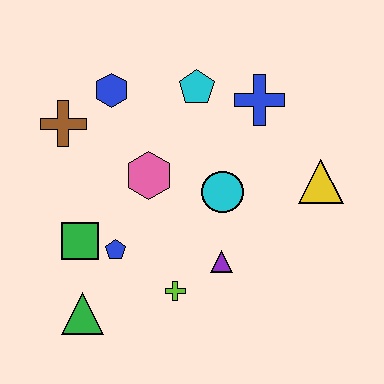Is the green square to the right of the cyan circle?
No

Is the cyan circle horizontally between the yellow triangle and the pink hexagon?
Yes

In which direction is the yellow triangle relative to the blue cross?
The yellow triangle is below the blue cross.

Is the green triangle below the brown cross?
Yes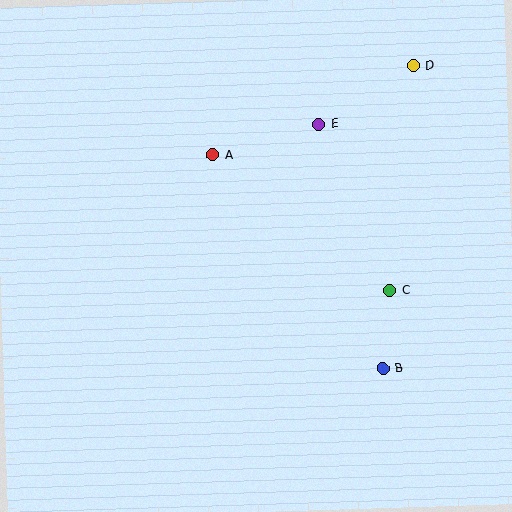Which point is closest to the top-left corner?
Point A is closest to the top-left corner.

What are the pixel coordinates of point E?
Point E is at (319, 124).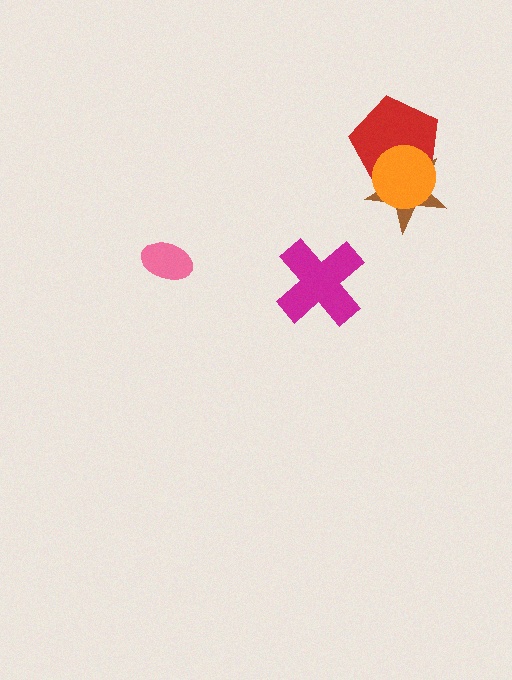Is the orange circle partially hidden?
No, no other shape covers it.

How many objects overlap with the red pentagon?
2 objects overlap with the red pentagon.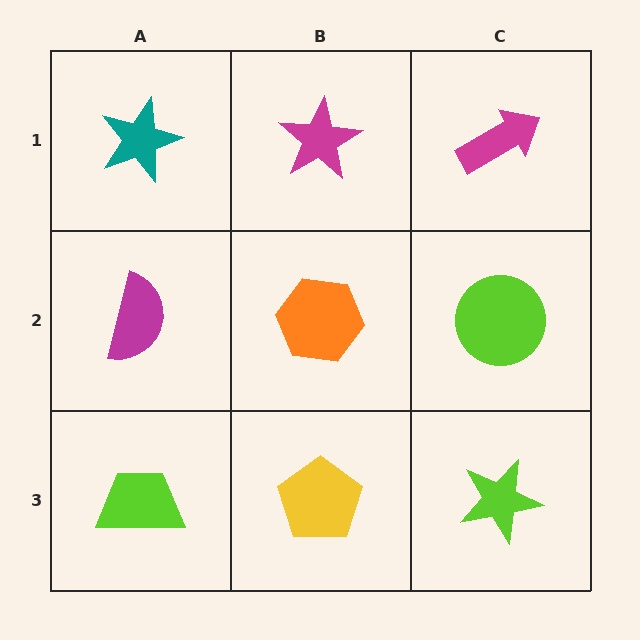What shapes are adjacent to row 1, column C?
A lime circle (row 2, column C), a magenta star (row 1, column B).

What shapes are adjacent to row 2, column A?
A teal star (row 1, column A), a lime trapezoid (row 3, column A), an orange hexagon (row 2, column B).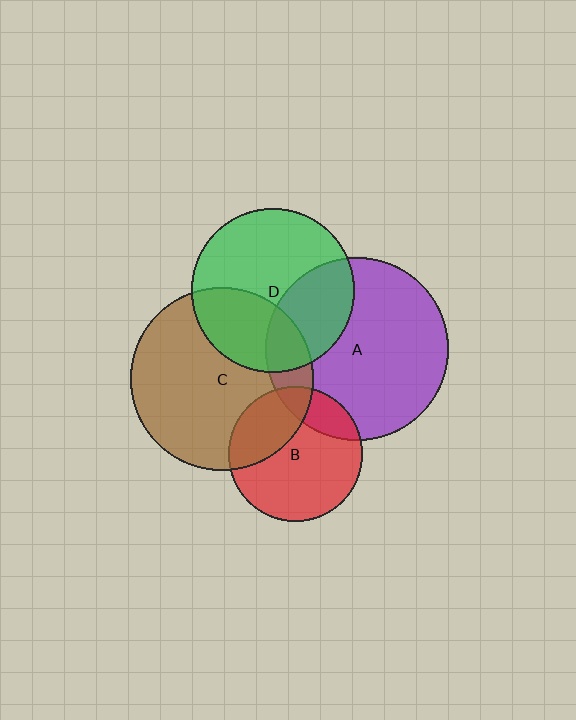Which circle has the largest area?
Circle C (brown).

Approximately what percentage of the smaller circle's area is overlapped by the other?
Approximately 35%.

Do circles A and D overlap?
Yes.